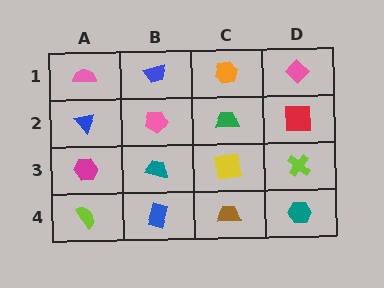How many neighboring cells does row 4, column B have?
3.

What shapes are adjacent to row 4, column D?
A lime cross (row 3, column D), a brown trapezoid (row 4, column C).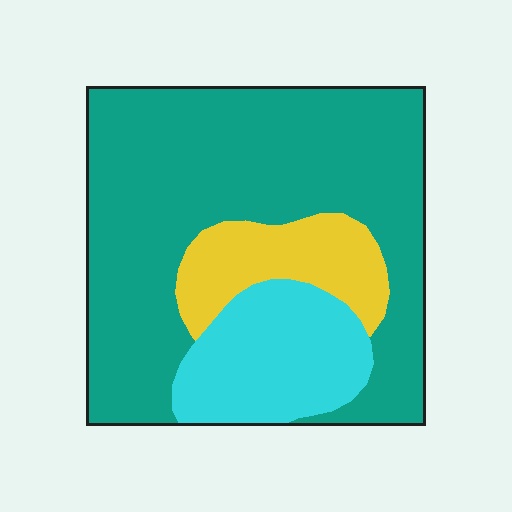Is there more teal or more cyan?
Teal.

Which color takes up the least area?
Yellow, at roughly 15%.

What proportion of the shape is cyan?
Cyan takes up about one fifth (1/5) of the shape.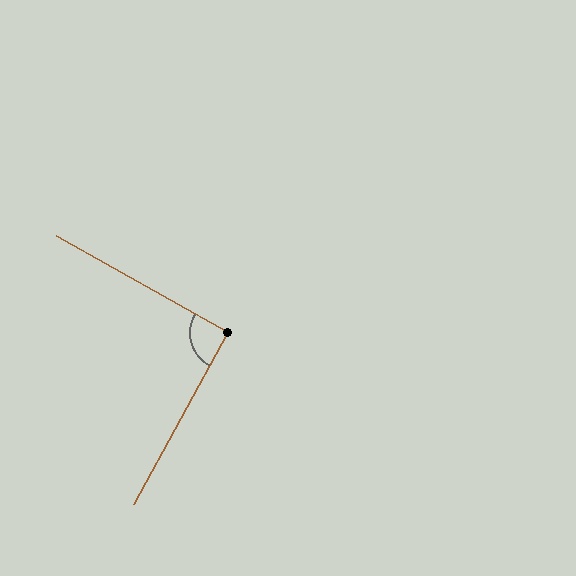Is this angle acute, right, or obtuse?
It is approximately a right angle.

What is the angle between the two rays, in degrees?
Approximately 91 degrees.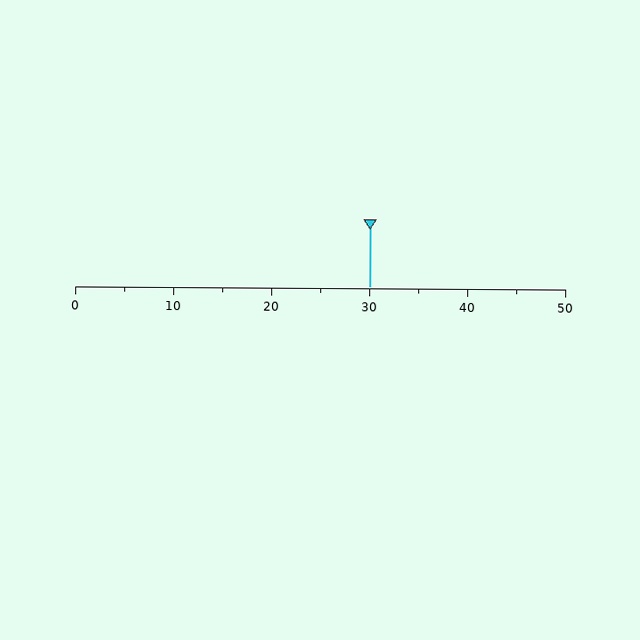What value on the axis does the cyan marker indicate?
The marker indicates approximately 30.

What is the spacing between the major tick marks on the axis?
The major ticks are spaced 10 apart.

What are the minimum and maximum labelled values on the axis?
The axis runs from 0 to 50.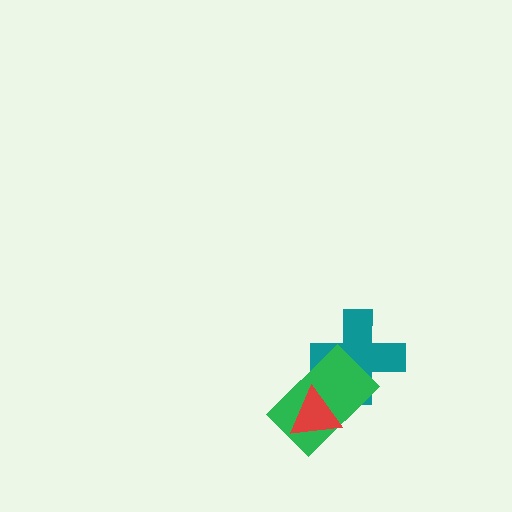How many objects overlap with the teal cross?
1 object overlaps with the teal cross.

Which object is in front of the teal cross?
The green rectangle is in front of the teal cross.